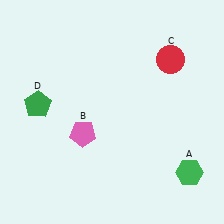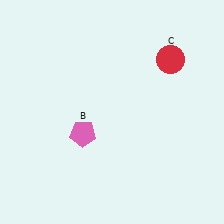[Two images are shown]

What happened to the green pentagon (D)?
The green pentagon (D) was removed in Image 2. It was in the top-left area of Image 1.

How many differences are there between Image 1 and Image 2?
There are 2 differences between the two images.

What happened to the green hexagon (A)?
The green hexagon (A) was removed in Image 2. It was in the bottom-right area of Image 1.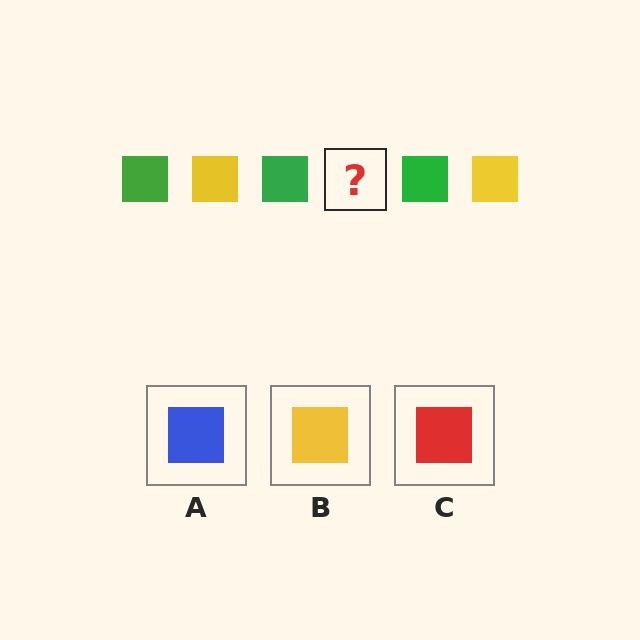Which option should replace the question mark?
Option B.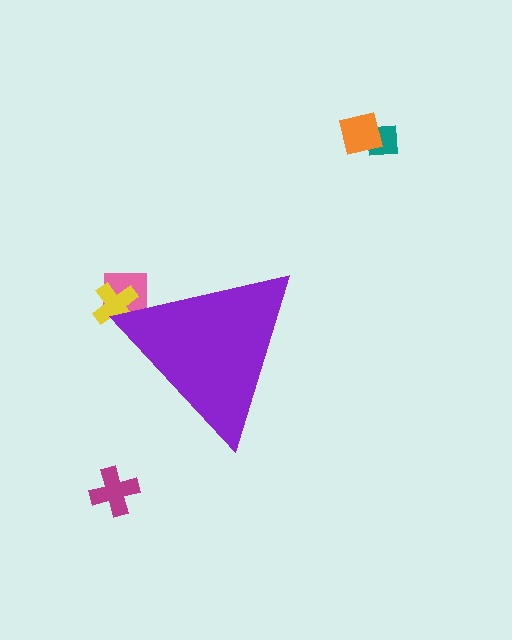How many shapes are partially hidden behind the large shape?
2 shapes are partially hidden.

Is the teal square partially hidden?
No, the teal square is fully visible.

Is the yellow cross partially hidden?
Yes, the yellow cross is partially hidden behind the purple triangle.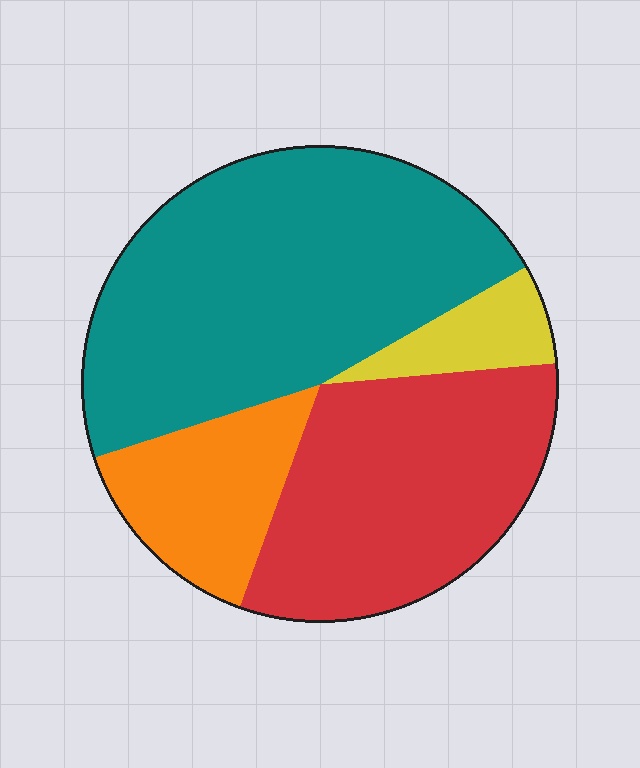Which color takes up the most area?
Teal, at roughly 45%.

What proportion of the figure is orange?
Orange covers about 15% of the figure.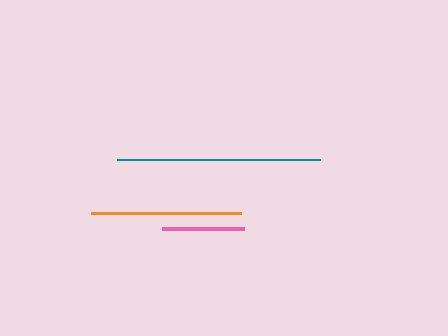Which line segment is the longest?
The teal line is the longest at approximately 204 pixels.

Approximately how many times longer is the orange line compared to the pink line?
The orange line is approximately 1.8 times the length of the pink line.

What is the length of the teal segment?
The teal segment is approximately 204 pixels long.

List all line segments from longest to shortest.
From longest to shortest: teal, orange, pink.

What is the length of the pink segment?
The pink segment is approximately 82 pixels long.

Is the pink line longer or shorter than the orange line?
The orange line is longer than the pink line.